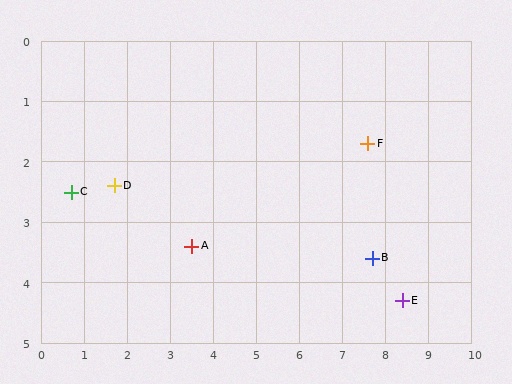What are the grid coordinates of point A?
Point A is at approximately (3.5, 3.4).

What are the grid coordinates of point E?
Point E is at approximately (8.4, 4.3).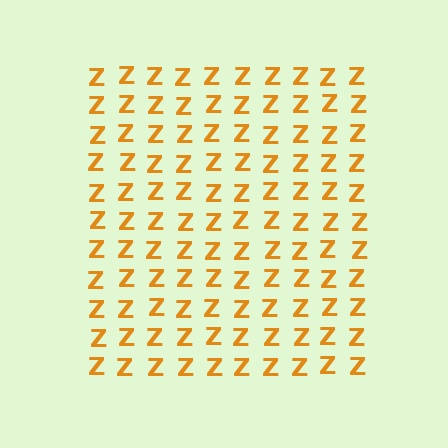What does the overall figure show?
The overall figure shows a square.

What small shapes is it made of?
It is made of small letter Z's.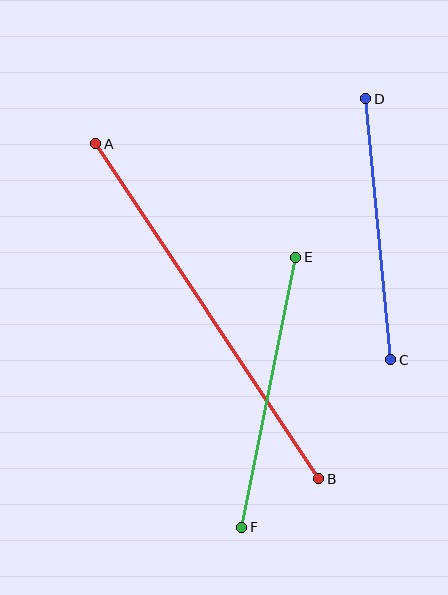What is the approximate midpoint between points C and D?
The midpoint is at approximately (378, 229) pixels.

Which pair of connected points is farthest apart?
Points A and B are farthest apart.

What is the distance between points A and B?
The distance is approximately 402 pixels.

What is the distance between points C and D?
The distance is approximately 262 pixels.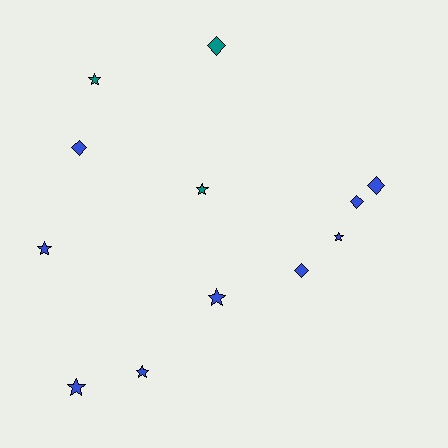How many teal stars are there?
There are 2 teal stars.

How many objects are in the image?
There are 12 objects.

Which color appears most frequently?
Blue, with 9 objects.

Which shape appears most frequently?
Star, with 7 objects.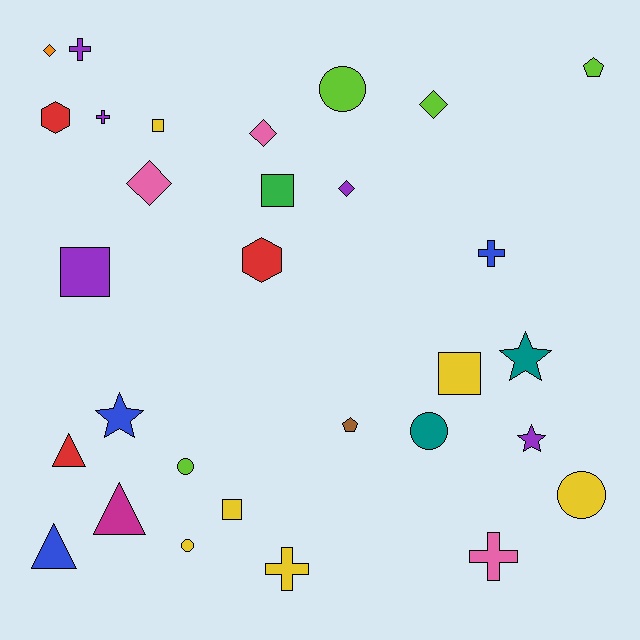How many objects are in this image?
There are 30 objects.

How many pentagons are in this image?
There are 2 pentagons.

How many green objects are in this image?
There is 1 green object.